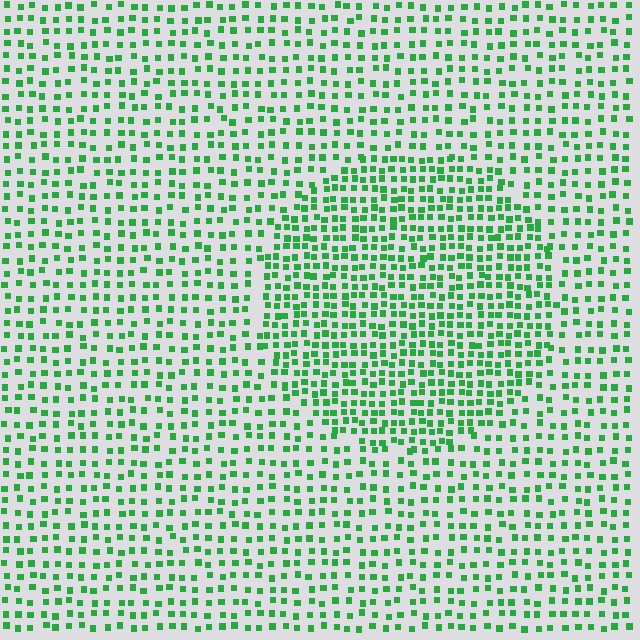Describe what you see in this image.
The image contains small green elements arranged at two different densities. A circle-shaped region is visible where the elements are more densely packed than the surrounding area.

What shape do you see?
I see a circle.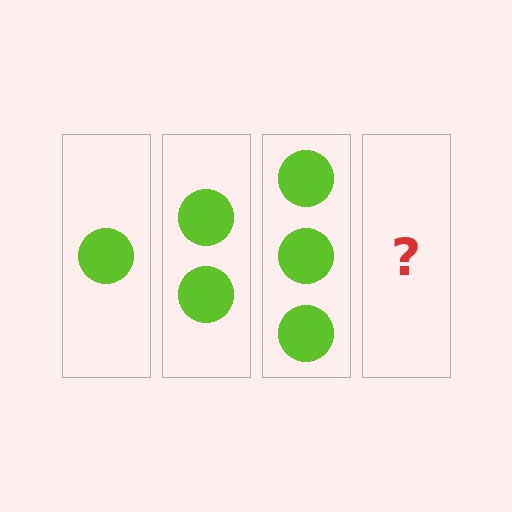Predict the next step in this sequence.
The next step is 4 circles.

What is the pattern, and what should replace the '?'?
The pattern is that each step adds one more circle. The '?' should be 4 circles.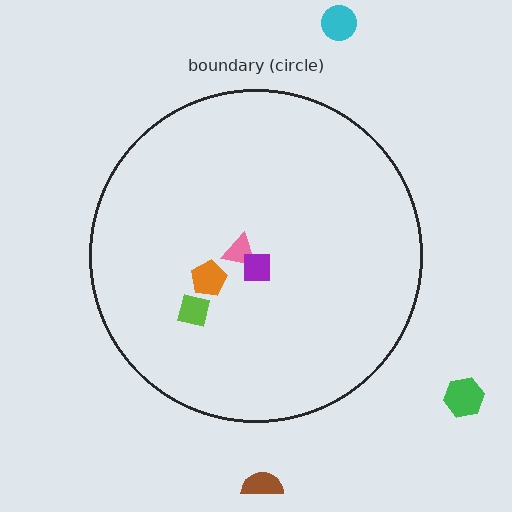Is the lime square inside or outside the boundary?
Inside.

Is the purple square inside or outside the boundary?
Inside.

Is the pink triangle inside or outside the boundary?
Inside.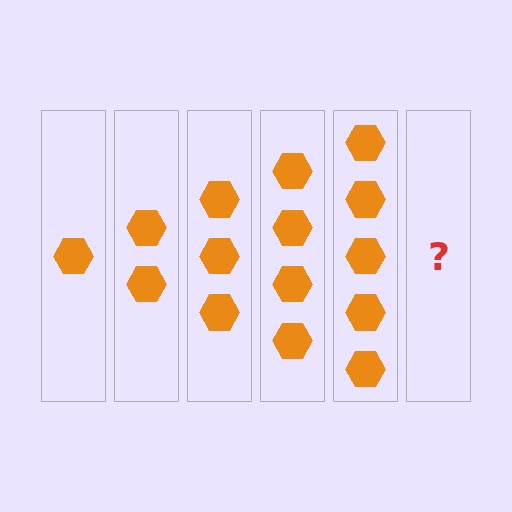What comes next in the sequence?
The next element should be 6 hexagons.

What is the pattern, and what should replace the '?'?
The pattern is that each step adds one more hexagon. The '?' should be 6 hexagons.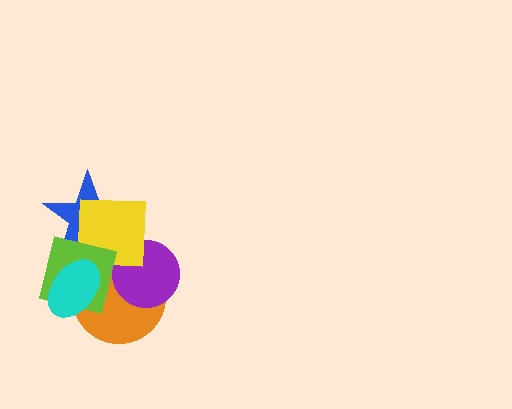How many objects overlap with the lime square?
5 objects overlap with the lime square.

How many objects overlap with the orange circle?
6 objects overlap with the orange circle.